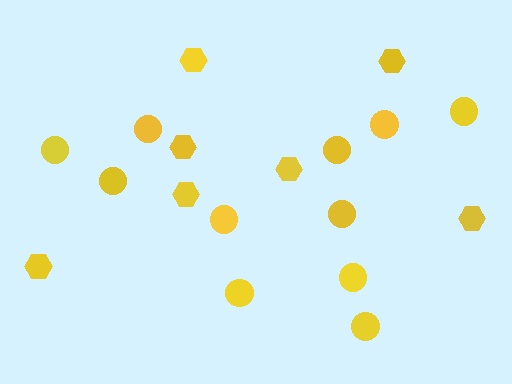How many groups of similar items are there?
There are 2 groups: one group of circles (11) and one group of hexagons (7).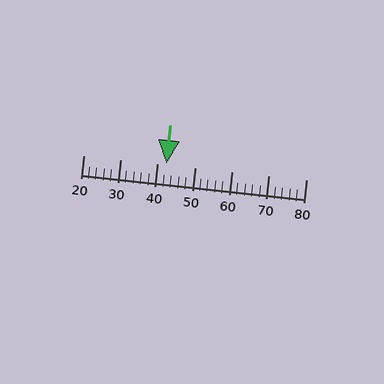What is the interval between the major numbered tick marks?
The major tick marks are spaced 10 units apart.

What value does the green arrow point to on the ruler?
The green arrow points to approximately 42.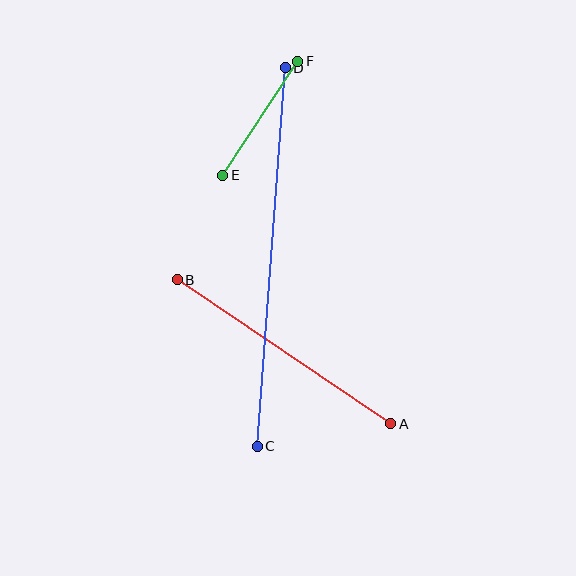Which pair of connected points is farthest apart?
Points C and D are farthest apart.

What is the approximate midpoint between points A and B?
The midpoint is at approximately (284, 352) pixels.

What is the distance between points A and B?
The distance is approximately 257 pixels.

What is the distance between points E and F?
The distance is approximately 137 pixels.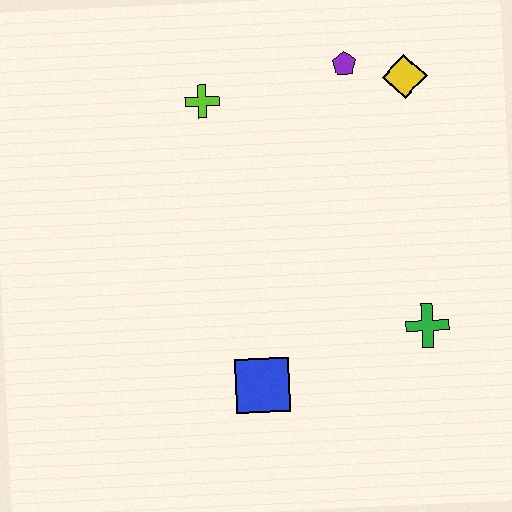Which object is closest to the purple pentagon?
The yellow diamond is closest to the purple pentagon.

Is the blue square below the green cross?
Yes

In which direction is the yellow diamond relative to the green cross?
The yellow diamond is above the green cross.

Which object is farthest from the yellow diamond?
The blue square is farthest from the yellow diamond.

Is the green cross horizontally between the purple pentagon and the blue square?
No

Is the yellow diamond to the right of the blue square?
Yes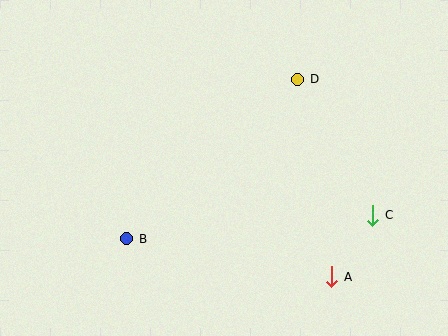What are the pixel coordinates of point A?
Point A is at (332, 276).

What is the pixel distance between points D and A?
The distance between D and A is 200 pixels.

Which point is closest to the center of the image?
Point D at (298, 79) is closest to the center.